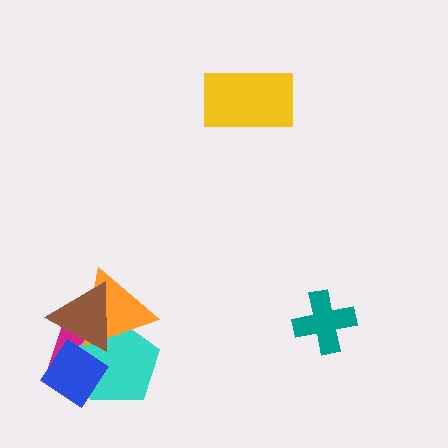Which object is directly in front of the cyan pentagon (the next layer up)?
The orange triangle is directly in front of the cyan pentagon.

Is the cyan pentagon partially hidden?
Yes, it is partially covered by another shape.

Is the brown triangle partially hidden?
Yes, it is partially covered by another shape.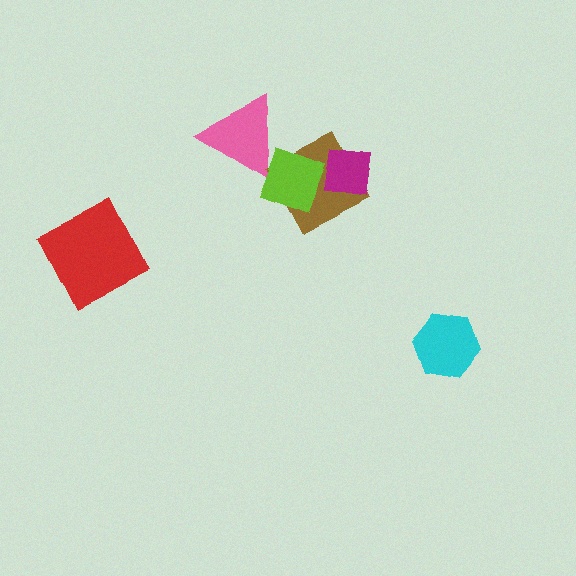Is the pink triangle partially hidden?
Yes, it is partially covered by another shape.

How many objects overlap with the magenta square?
2 objects overlap with the magenta square.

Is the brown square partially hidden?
Yes, it is partially covered by another shape.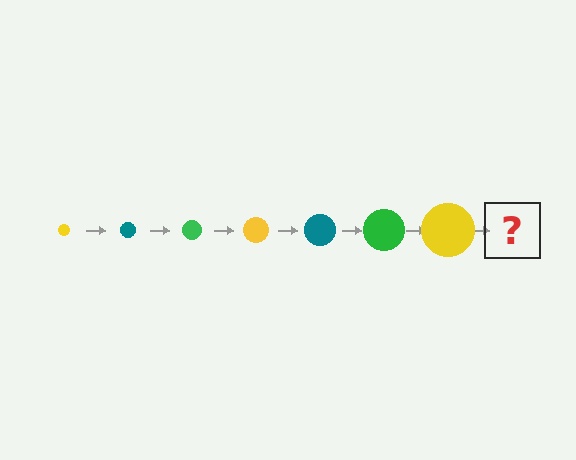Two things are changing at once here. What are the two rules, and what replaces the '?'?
The two rules are that the circle grows larger each step and the color cycles through yellow, teal, and green. The '?' should be a teal circle, larger than the previous one.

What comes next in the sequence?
The next element should be a teal circle, larger than the previous one.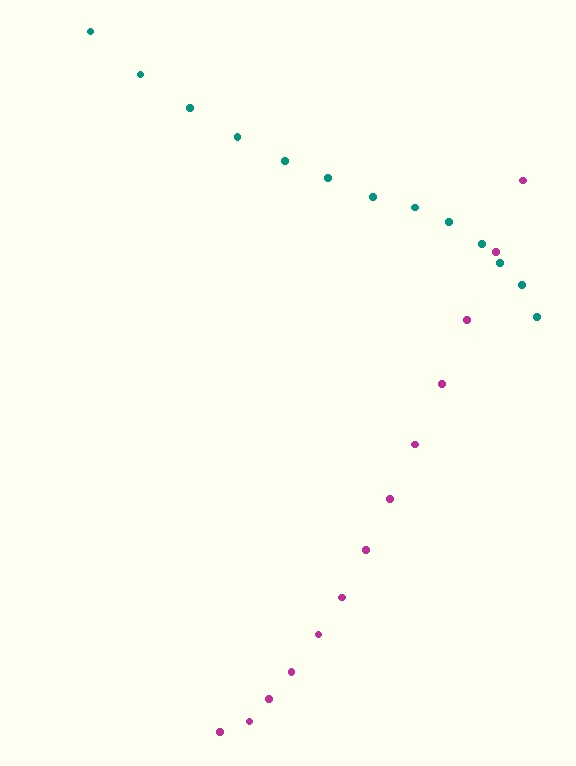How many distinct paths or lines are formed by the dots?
There are 2 distinct paths.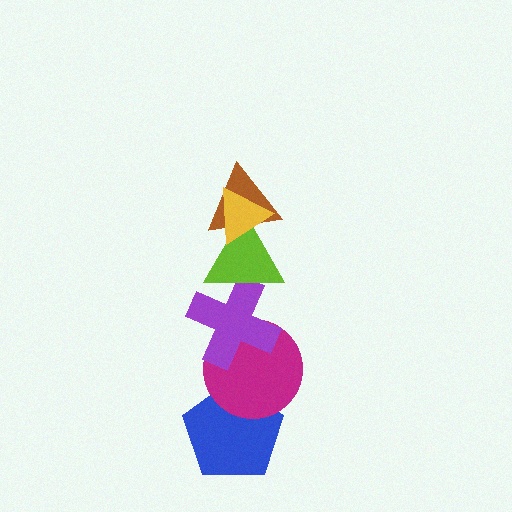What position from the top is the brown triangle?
The brown triangle is 2nd from the top.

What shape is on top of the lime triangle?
The brown triangle is on top of the lime triangle.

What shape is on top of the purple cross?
The lime triangle is on top of the purple cross.